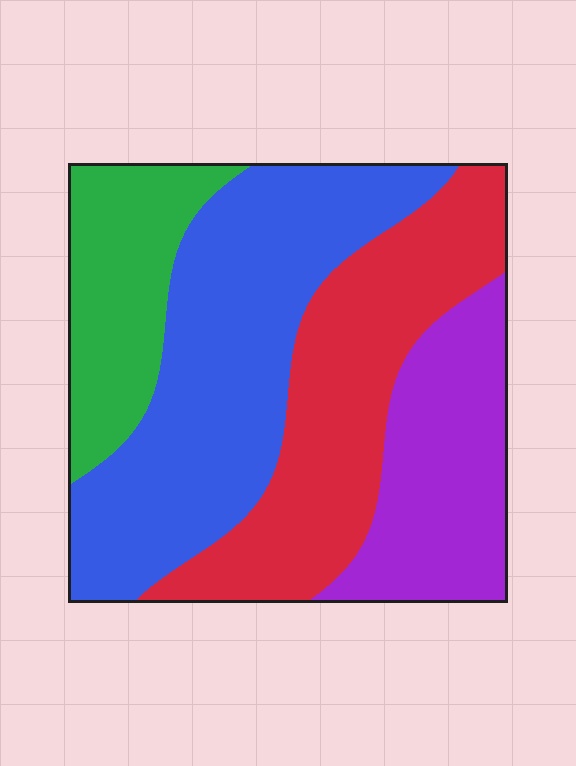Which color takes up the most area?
Blue, at roughly 35%.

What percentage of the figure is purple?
Purple covers 20% of the figure.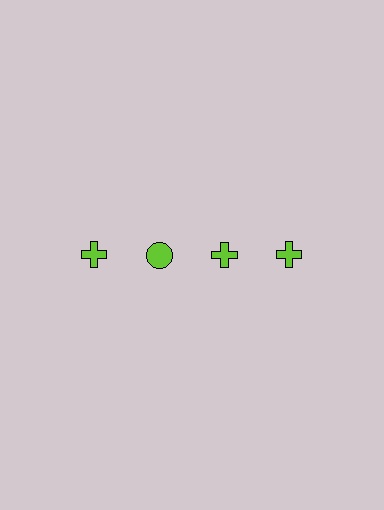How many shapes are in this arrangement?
There are 4 shapes arranged in a grid pattern.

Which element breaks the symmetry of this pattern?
The lime circle in the top row, second from left column breaks the symmetry. All other shapes are lime crosses.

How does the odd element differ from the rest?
It has a different shape: circle instead of cross.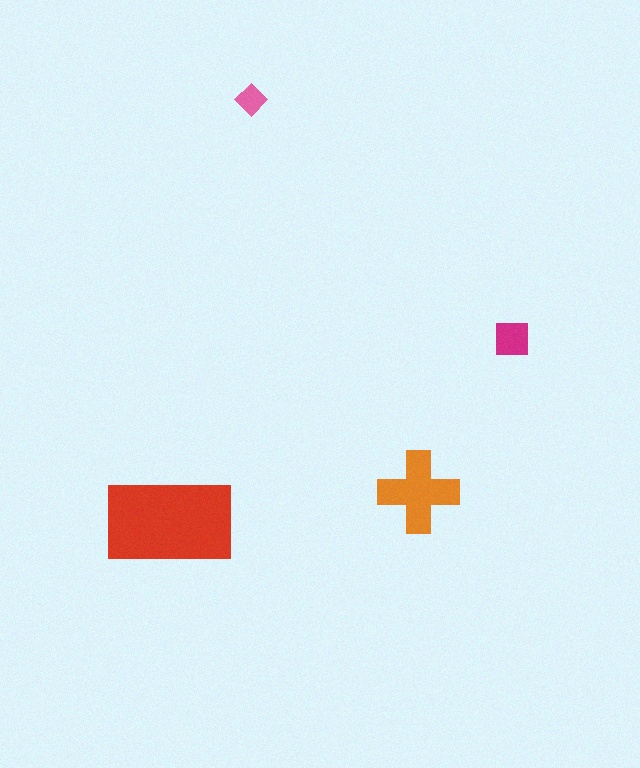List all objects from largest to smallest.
The red rectangle, the orange cross, the magenta square, the pink diamond.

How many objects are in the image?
There are 4 objects in the image.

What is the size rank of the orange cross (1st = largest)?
2nd.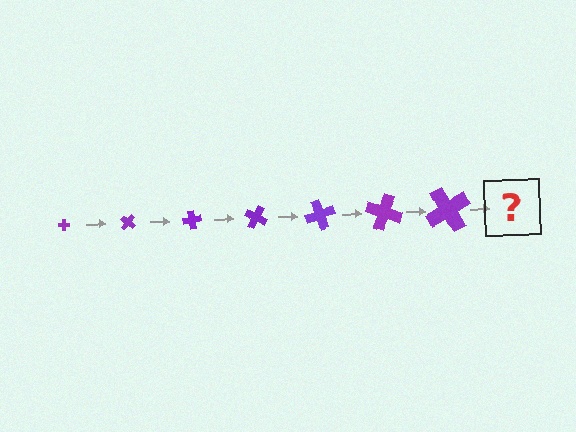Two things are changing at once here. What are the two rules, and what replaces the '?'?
The two rules are that the cross grows larger each step and it rotates 40 degrees each step. The '?' should be a cross, larger than the previous one and rotated 280 degrees from the start.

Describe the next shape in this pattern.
It should be a cross, larger than the previous one and rotated 280 degrees from the start.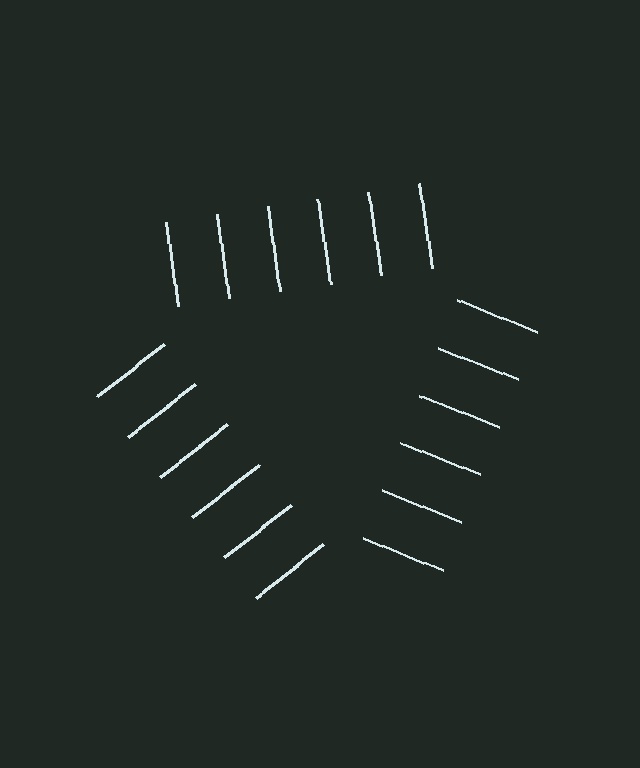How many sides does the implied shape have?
3 sides — the line-ends trace a triangle.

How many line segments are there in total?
18 — 6 along each of the 3 edges.